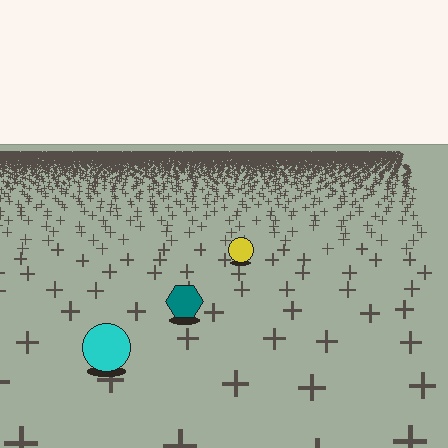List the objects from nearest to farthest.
From nearest to farthest: the cyan circle, the teal hexagon, the yellow circle.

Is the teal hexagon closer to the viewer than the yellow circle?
Yes. The teal hexagon is closer — you can tell from the texture gradient: the ground texture is coarser near it.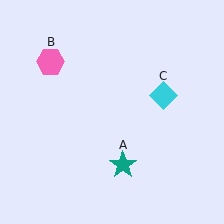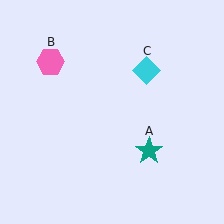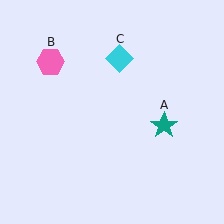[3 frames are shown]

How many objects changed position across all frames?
2 objects changed position: teal star (object A), cyan diamond (object C).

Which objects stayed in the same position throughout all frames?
Pink hexagon (object B) remained stationary.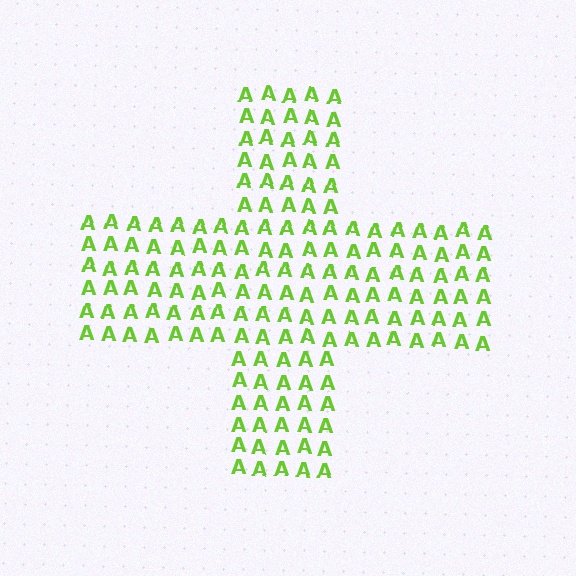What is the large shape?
The large shape is a cross.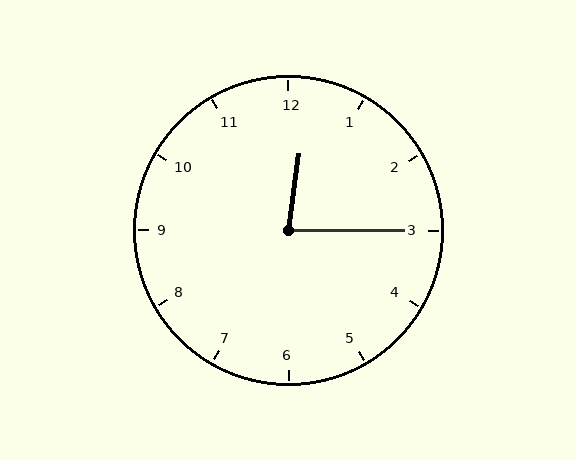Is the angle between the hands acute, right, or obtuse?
It is acute.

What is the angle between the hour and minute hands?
Approximately 82 degrees.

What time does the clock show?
12:15.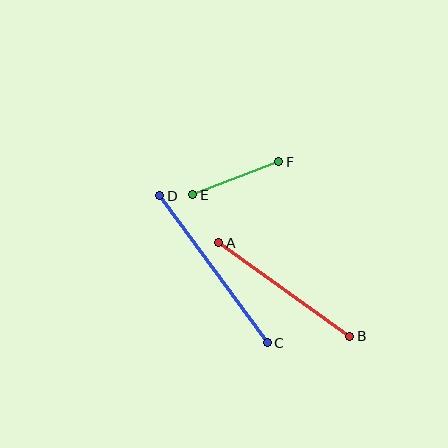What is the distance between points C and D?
The distance is approximately 182 pixels.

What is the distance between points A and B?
The distance is approximately 161 pixels.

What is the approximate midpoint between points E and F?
The midpoint is at approximately (236, 178) pixels.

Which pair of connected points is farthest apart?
Points C and D are farthest apart.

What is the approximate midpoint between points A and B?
The midpoint is at approximately (284, 290) pixels.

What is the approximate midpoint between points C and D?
The midpoint is at approximately (213, 269) pixels.